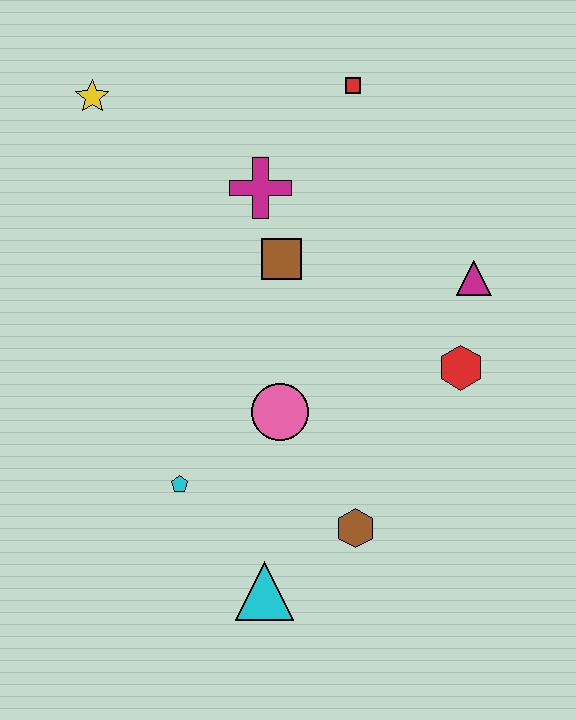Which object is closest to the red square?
The magenta cross is closest to the red square.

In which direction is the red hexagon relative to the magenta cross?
The red hexagon is to the right of the magenta cross.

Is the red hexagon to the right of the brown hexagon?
Yes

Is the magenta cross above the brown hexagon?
Yes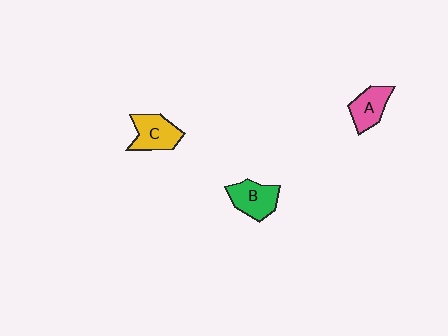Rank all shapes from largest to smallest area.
From largest to smallest: C (yellow), B (green), A (pink).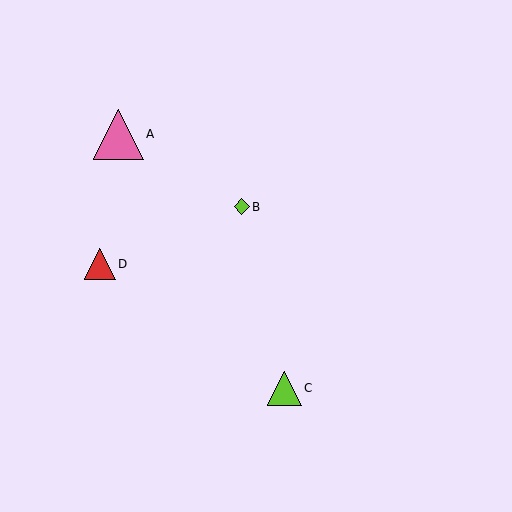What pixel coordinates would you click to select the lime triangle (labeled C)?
Click at (284, 388) to select the lime triangle C.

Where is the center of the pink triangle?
The center of the pink triangle is at (118, 134).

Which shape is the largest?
The pink triangle (labeled A) is the largest.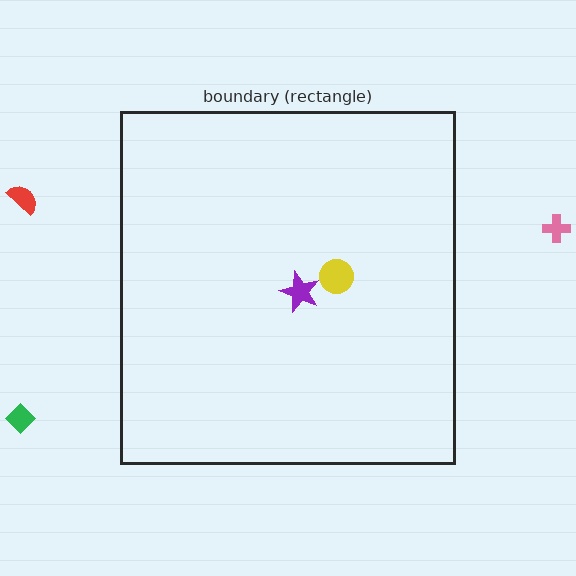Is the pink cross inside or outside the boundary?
Outside.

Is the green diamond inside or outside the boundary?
Outside.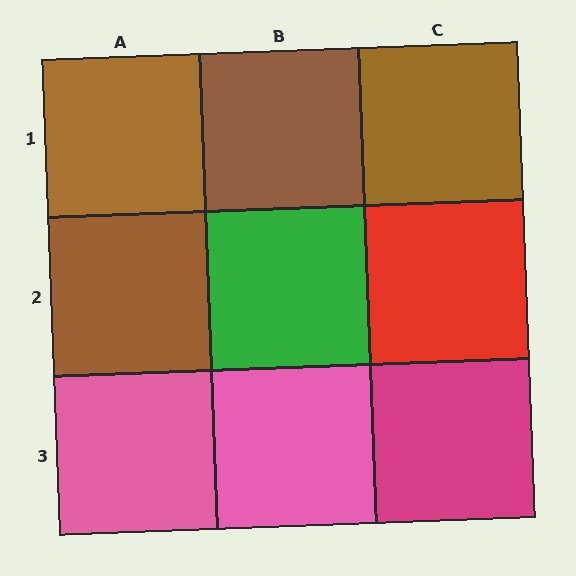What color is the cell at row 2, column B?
Green.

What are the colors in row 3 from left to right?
Pink, pink, magenta.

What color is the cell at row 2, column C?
Red.